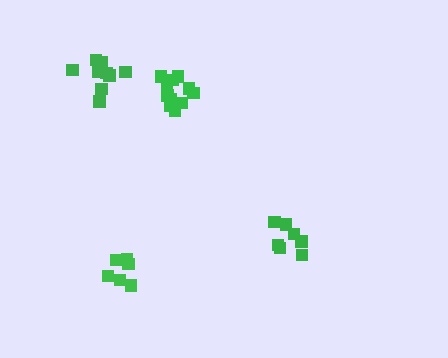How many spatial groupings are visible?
There are 4 spatial groupings.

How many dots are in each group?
Group 1: 10 dots, Group 2: 7 dots, Group 3: 11 dots, Group 4: 6 dots (34 total).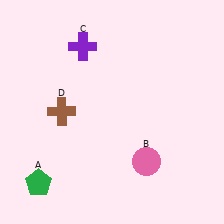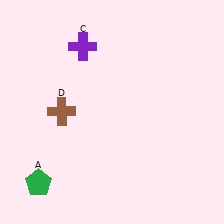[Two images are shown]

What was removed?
The pink circle (B) was removed in Image 2.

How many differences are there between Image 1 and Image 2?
There is 1 difference between the two images.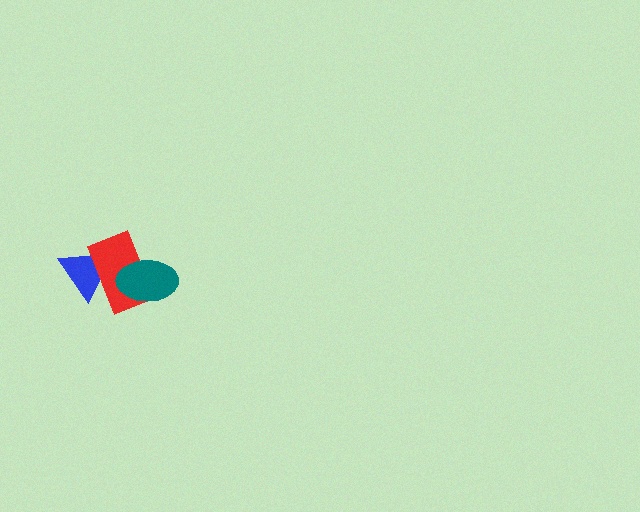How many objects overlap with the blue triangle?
1 object overlaps with the blue triangle.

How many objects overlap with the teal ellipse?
1 object overlaps with the teal ellipse.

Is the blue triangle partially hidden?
Yes, it is partially covered by another shape.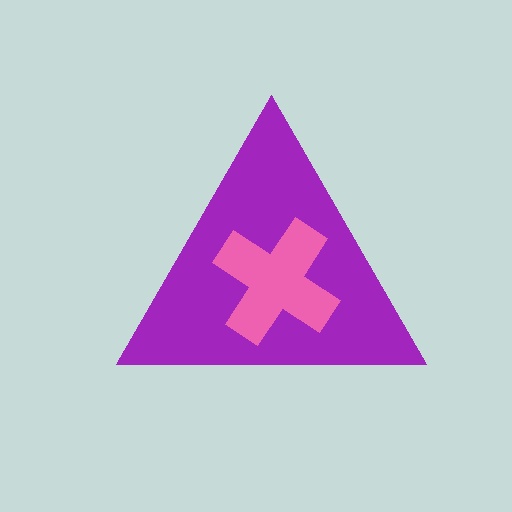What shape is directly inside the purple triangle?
The pink cross.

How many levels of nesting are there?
2.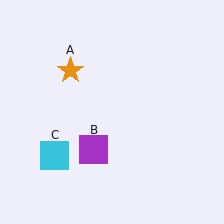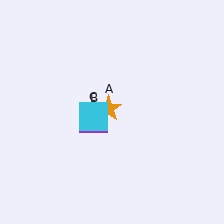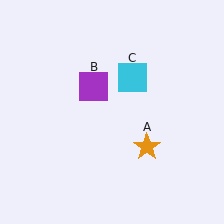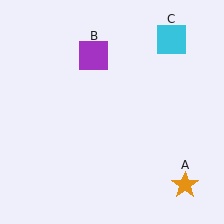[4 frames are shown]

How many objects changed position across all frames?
3 objects changed position: orange star (object A), purple square (object B), cyan square (object C).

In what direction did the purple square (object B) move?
The purple square (object B) moved up.